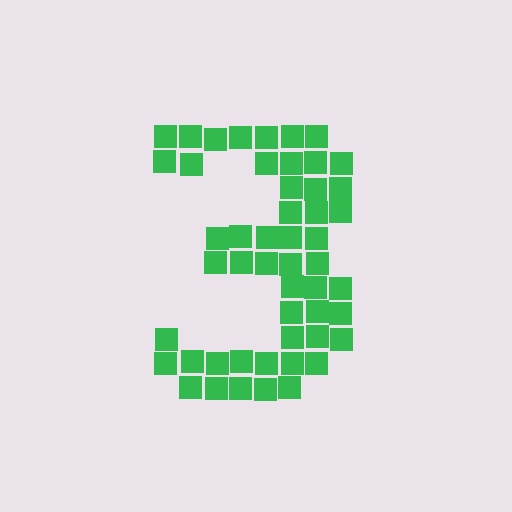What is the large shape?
The large shape is the digit 3.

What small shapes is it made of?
It is made of small squares.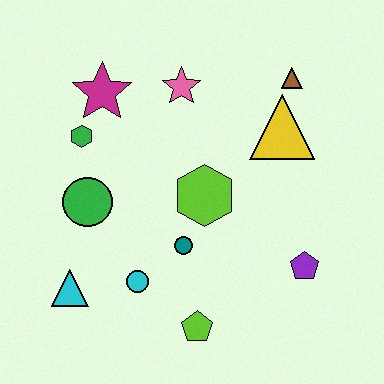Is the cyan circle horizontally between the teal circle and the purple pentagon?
No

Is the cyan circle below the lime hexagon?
Yes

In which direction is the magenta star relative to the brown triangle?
The magenta star is to the left of the brown triangle.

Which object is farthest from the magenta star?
The purple pentagon is farthest from the magenta star.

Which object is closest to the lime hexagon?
The teal circle is closest to the lime hexagon.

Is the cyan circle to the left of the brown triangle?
Yes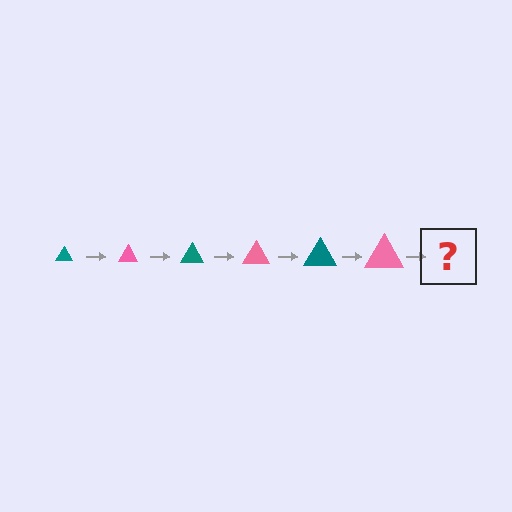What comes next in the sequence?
The next element should be a teal triangle, larger than the previous one.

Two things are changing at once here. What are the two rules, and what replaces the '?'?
The two rules are that the triangle grows larger each step and the color cycles through teal and pink. The '?' should be a teal triangle, larger than the previous one.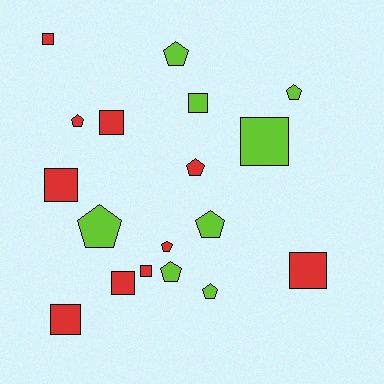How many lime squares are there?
There are 2 lime squares.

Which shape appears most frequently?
Square, with 9 objects.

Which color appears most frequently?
Red, with 10 objects.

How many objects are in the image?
There are 18 objects.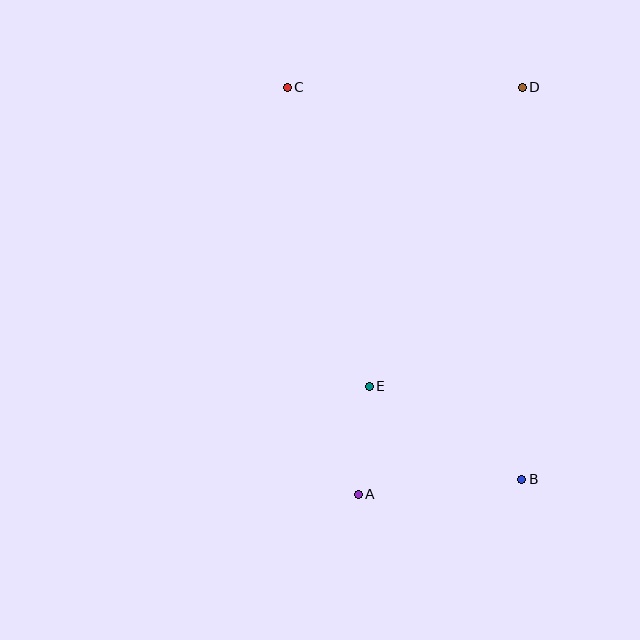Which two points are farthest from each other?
Points B and C are farthest from each other.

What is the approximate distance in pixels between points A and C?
The distance between A and C is approximately 413 pixels.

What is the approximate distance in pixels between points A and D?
The distance between A and D is approximately 439 pixels.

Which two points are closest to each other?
Points A and E are closest to each other.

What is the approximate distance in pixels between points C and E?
The distance between C and E is approximately 310 pixels.